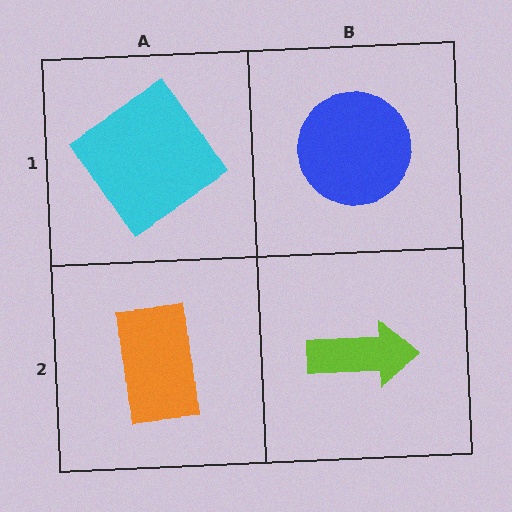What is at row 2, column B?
A lime arrow.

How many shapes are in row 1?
2 shapes.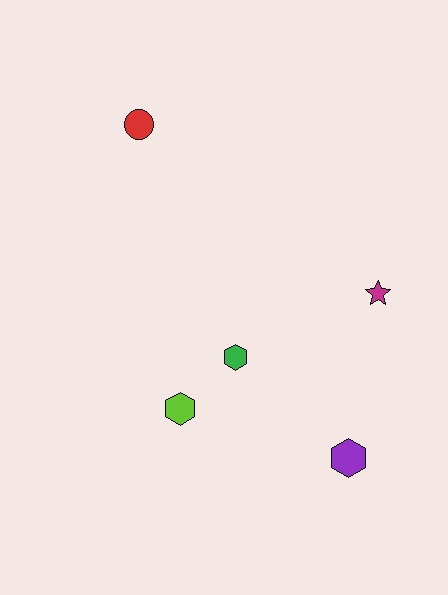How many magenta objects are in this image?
There is 1 magenta object.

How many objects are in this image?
There are 5 objects.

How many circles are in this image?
There is 1 circle.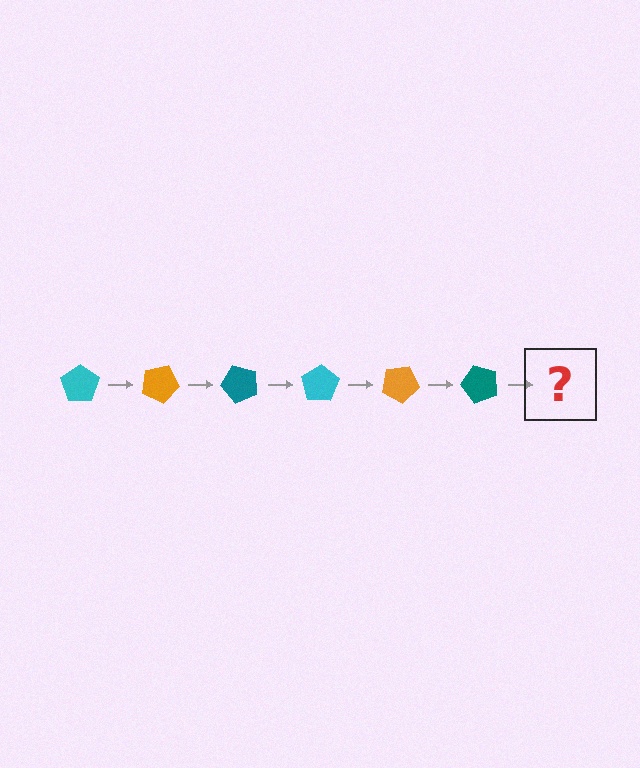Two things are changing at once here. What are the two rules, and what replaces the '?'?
The two rules are that it rotates 25 degrees each step and the color cycles through cyan, orange, and teal. The '?' should be a cyan pentagon, rotated 150 degrees from the start.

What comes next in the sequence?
The next element should be a cyan pentagon, rotated 150 degrees from the start.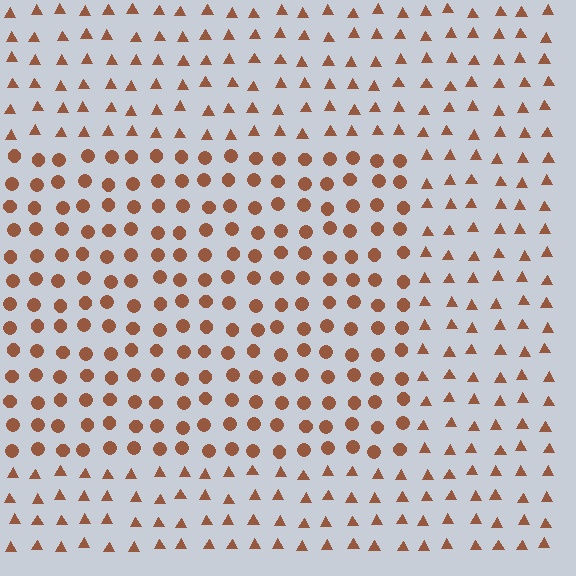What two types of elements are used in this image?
The image uses circles inside the rectangle region and triangles outside it.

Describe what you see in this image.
The image is filled with small brown elements arranged in a uniform grid. A rectangle-shaped region contains circles, while the surrounding area contains triangles. The boundary is defined purely by the change in element shape.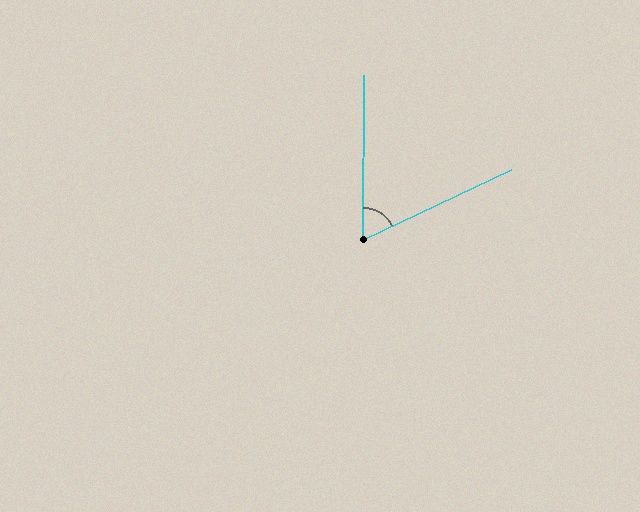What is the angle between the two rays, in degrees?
Approximately 64 degrees.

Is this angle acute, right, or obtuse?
It is acute.